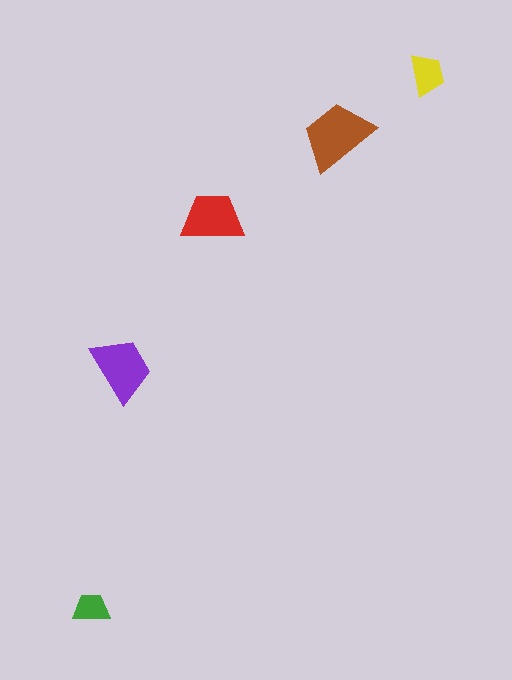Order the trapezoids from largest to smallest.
the brown one, the purple one, the red one, the yellow one, the green one.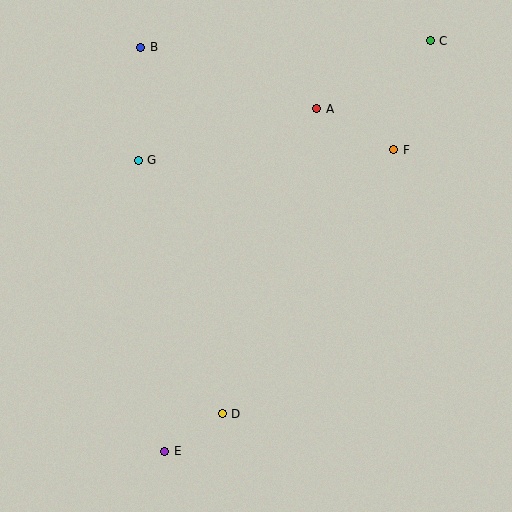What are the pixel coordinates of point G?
Point G is at (138, 160).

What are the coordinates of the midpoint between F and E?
The midpoint between F and E is at (279, 301).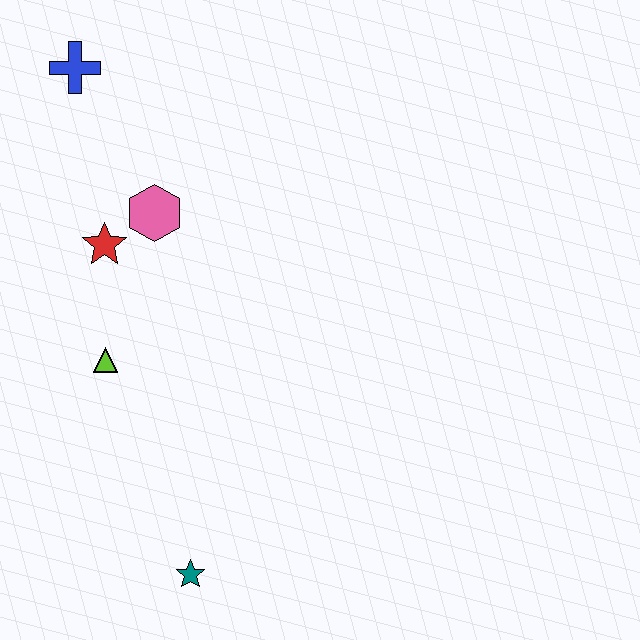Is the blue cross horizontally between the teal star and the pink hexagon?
No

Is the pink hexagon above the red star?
Yes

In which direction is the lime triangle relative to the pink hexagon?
The lime triangle is below the pink hexagon.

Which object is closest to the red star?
The pink hexagon is closest to the red star.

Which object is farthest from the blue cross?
The teal star is farthest from the blue cross.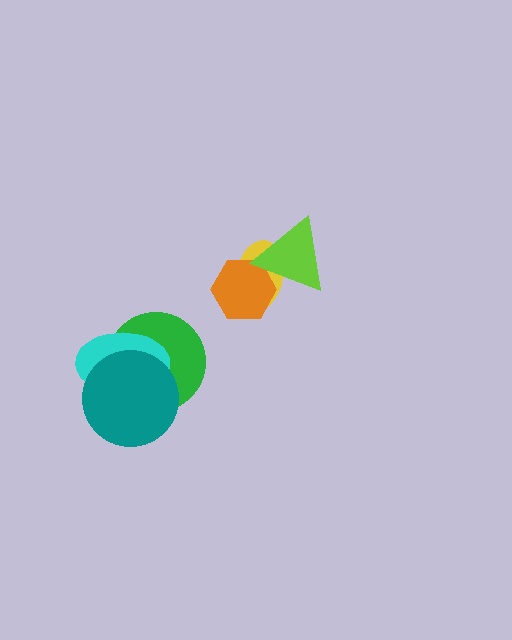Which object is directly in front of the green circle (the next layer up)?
The cyan ellipse is directly in front of the green circle.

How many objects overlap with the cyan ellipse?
2 objects overlap with the cyan ellipse.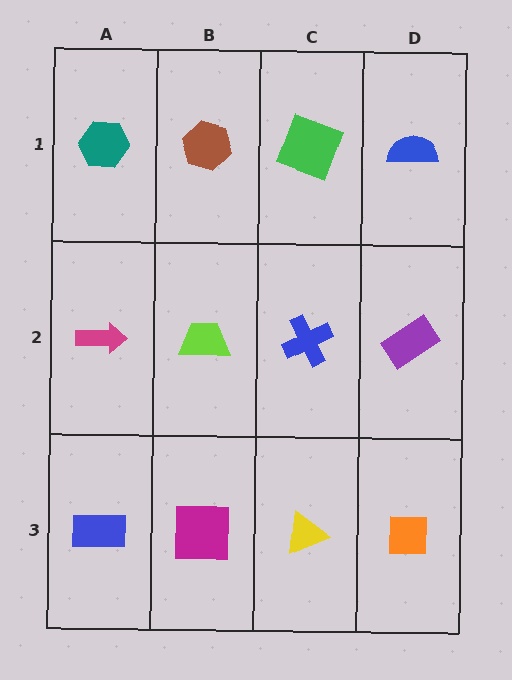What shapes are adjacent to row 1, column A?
A magenta arrow (row 2, column A), a brown hexagon (row 1, column B).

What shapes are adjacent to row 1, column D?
A purple rectangle (row 2, column D), a green square (row 1, column C).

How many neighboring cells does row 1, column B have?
3.